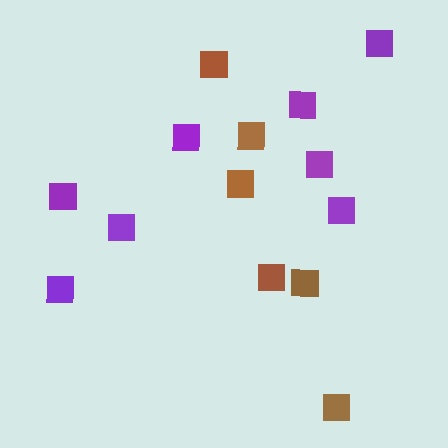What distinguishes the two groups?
There are 2 groups: one group of brown squares (6) and one group of purple squares (8).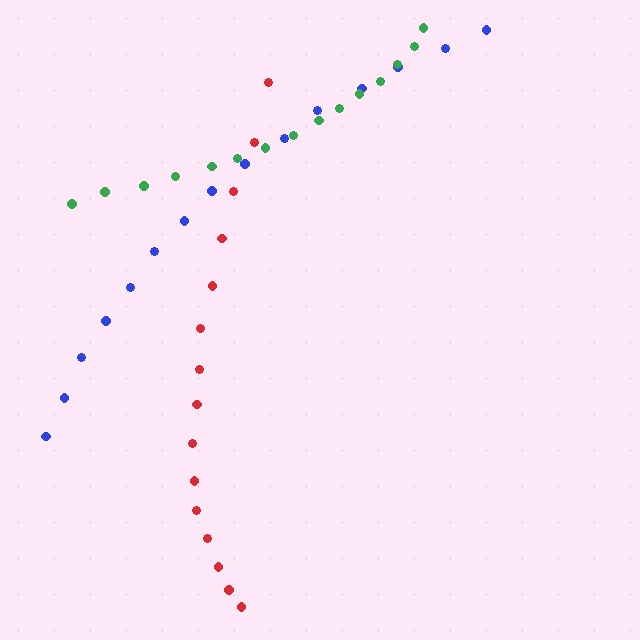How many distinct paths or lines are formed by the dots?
There are 3 distinct paths.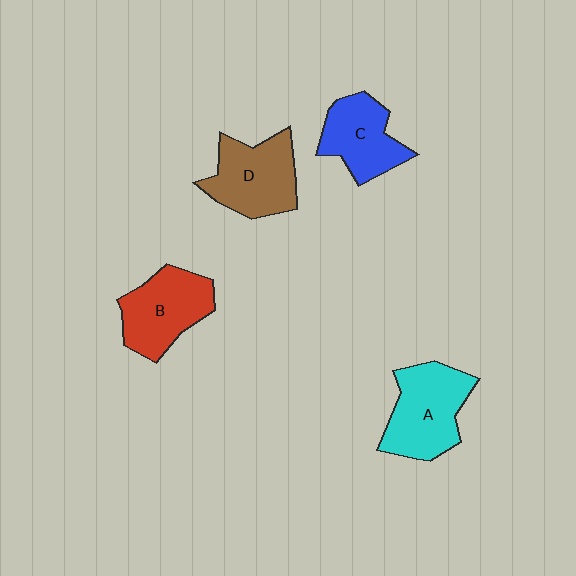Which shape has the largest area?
Shape A (cyan).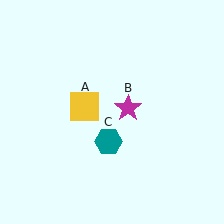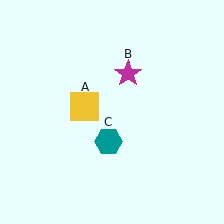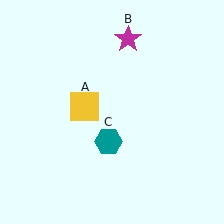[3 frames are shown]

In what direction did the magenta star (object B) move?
The magenta star (object B) moved up.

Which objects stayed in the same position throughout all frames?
Yellow square (object A) and teal hexagon (object C) remained stationary.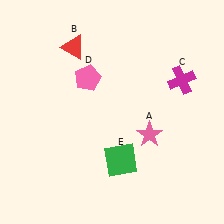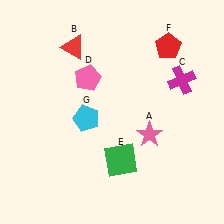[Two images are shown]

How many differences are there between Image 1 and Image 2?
There are 2 differences between the two images.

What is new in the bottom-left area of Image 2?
A cyan pentagon (G) was added in the bottom-left area of Image 2.